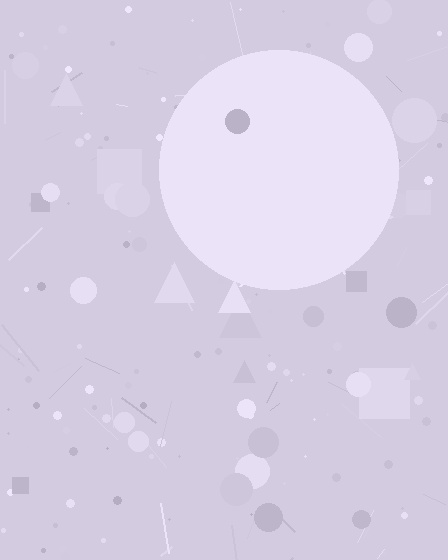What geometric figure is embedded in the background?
A circle is embedded in the background.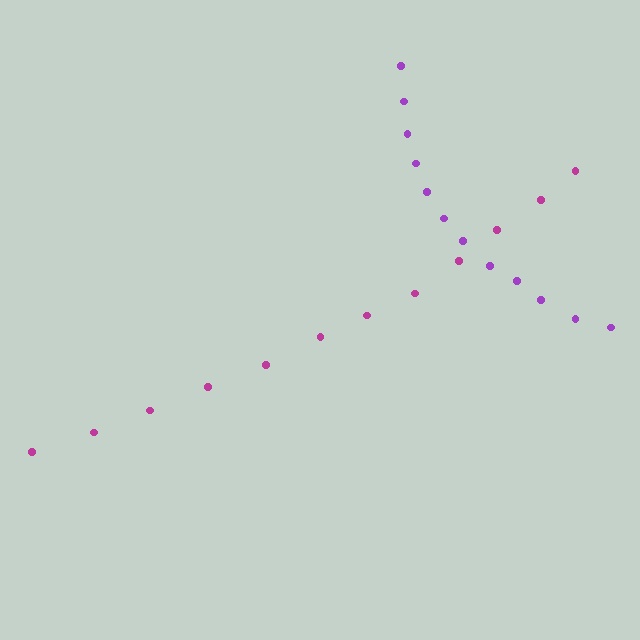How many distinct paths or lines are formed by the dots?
There are 2 distinct paths.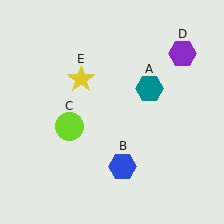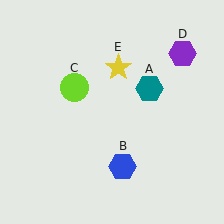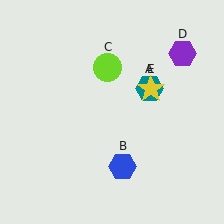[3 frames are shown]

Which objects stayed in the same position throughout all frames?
Teal hexagon (object A) and blue hexagon (object B) and purple hexagon (object D) remained stationary.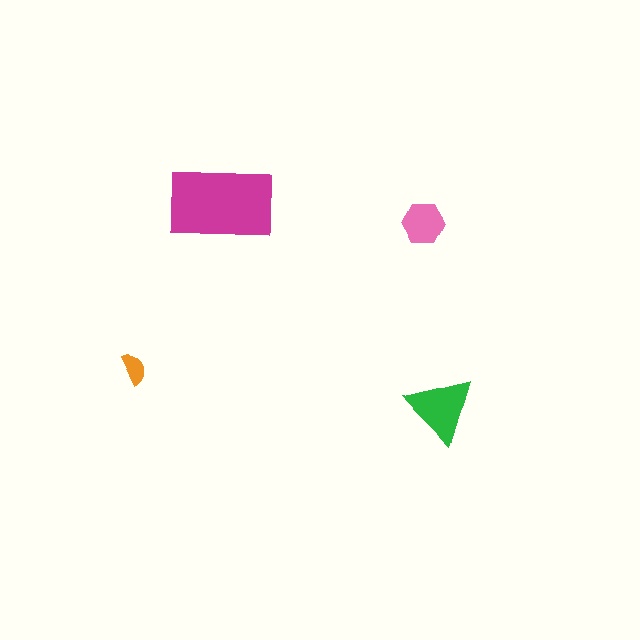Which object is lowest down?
The green triangle is bottommost.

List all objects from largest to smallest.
The magenta rectangle, the green triangle, the pink hexagon, the orange semicircle.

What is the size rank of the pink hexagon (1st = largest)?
3rd.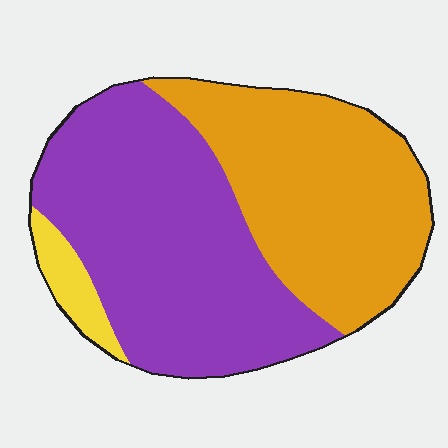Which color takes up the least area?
Yellow, at roughly 5%.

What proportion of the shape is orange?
Orange takes up about two fifths (2/5) of the shape.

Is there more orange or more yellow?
Orange.